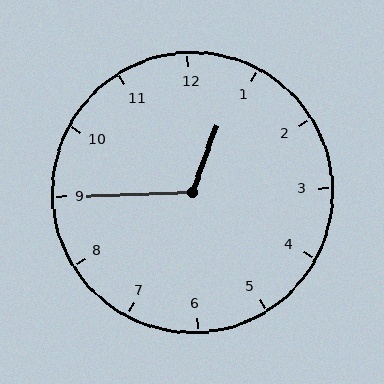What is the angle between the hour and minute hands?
Approximately 112 degrees.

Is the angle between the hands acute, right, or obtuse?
It is obtuse.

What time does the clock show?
12:45.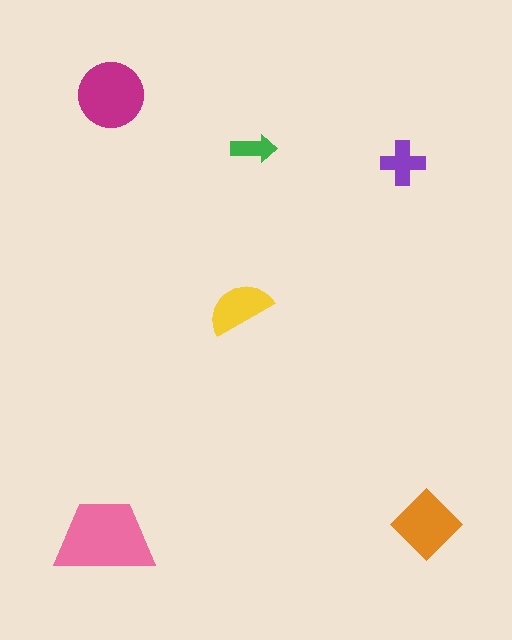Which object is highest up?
The magenta circle is topmost.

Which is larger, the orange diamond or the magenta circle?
The magenta circle.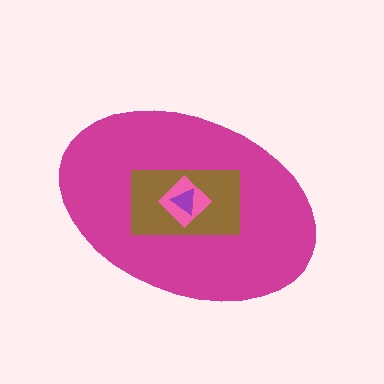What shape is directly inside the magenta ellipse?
The brown rectangle.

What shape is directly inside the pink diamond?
The purple triangle.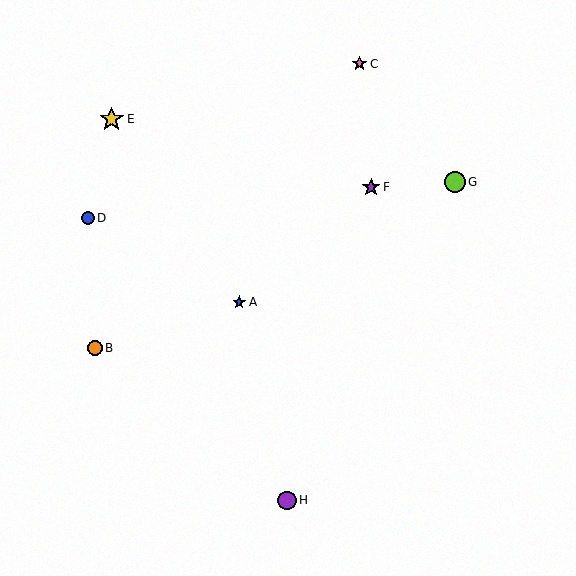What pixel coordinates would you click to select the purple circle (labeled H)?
Click at (287, 500) to select the purple circle H.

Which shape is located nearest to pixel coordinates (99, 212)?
The blue circle (labeled D) at (88, 218) is nearest to that location.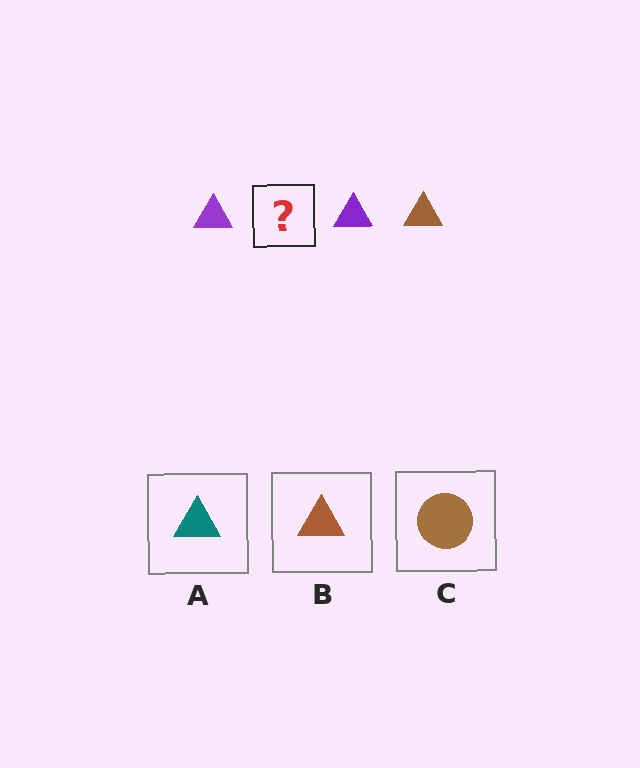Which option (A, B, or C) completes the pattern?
B.